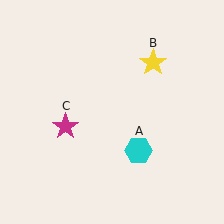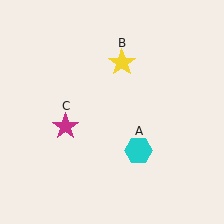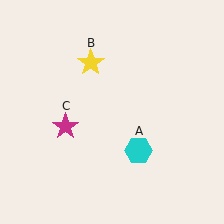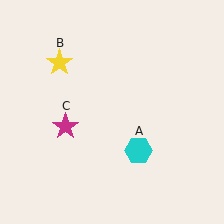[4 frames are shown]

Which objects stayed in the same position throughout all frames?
Cyan hexagon (object A) and magenta star (object C) remained stationary.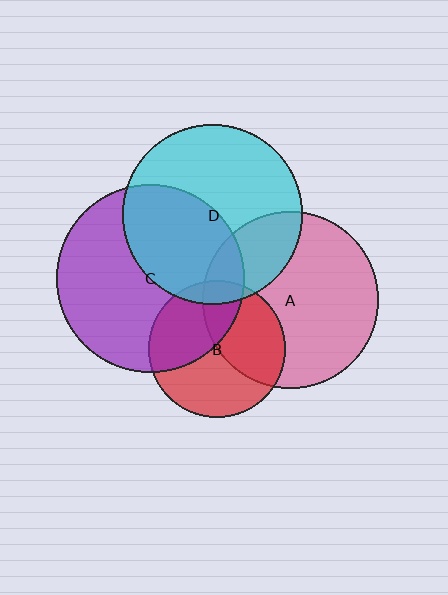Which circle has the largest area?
Circle C (purple).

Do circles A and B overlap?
Yes.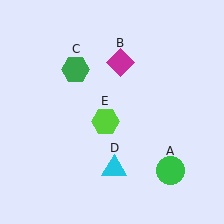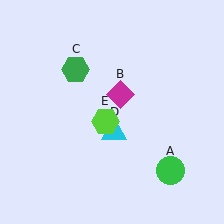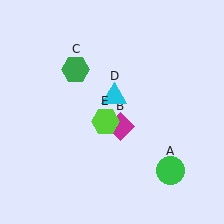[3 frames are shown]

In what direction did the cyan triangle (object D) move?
The cyan triangle (object D) moved up.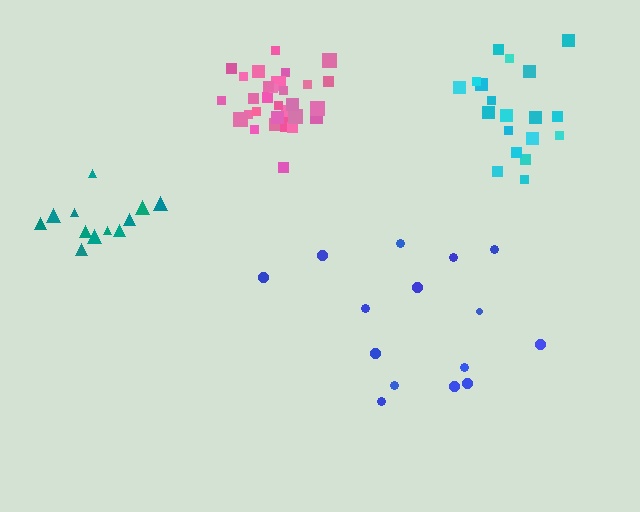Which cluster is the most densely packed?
Pink.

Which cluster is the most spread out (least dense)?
Blue.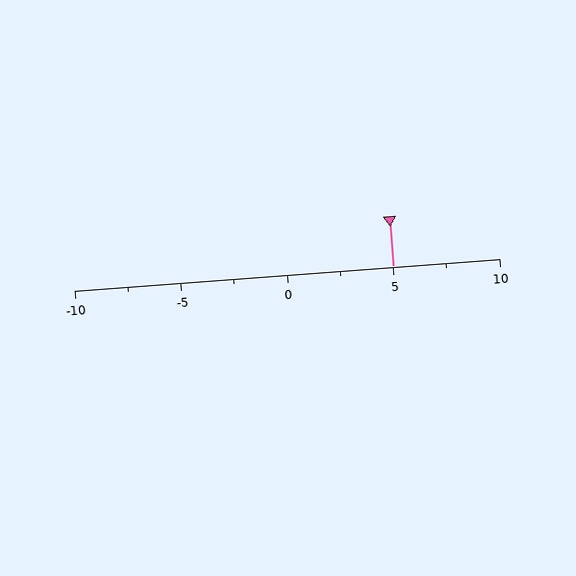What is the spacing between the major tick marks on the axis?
The major ticks are spaced 5 apart.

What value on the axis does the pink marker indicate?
The marker indicates approximately 5.